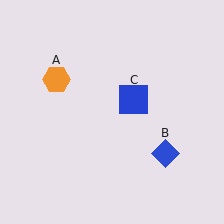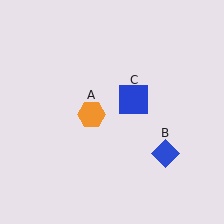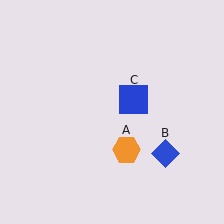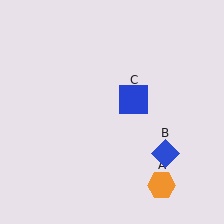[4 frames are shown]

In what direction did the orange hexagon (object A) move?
The orange hexagon (object A) moved down and to the right.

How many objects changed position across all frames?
1 object changed position: orange hexagon (object A).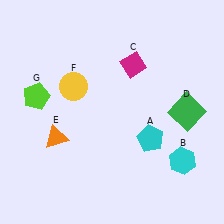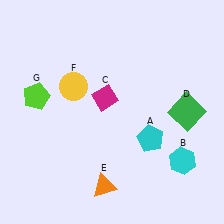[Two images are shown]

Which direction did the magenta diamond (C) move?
The magenta diamond (C) moved down.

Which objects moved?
The objects that moved are: the magenta diamond (C), the orange triangle (E).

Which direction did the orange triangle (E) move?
The orange triangle (E) moved down.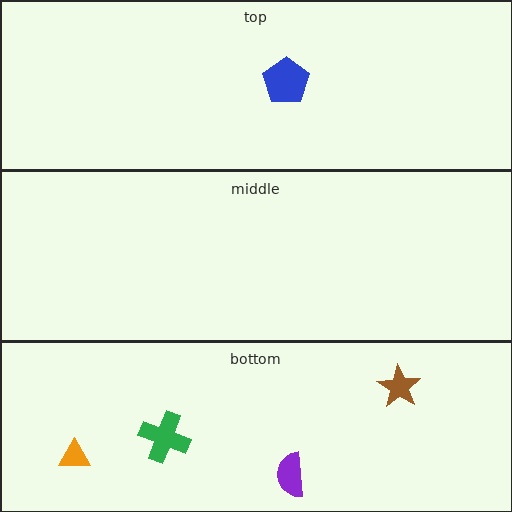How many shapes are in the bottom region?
4.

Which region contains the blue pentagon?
The top region.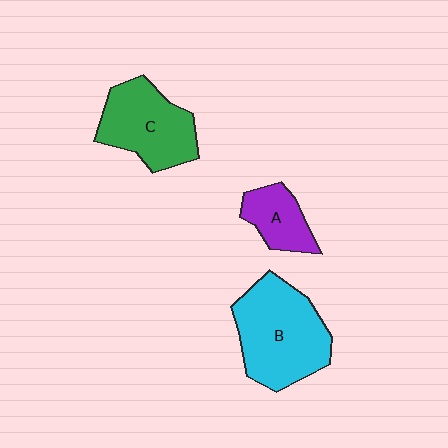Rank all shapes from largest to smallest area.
From largest to smallest: B (cyan), C (green), A (purple).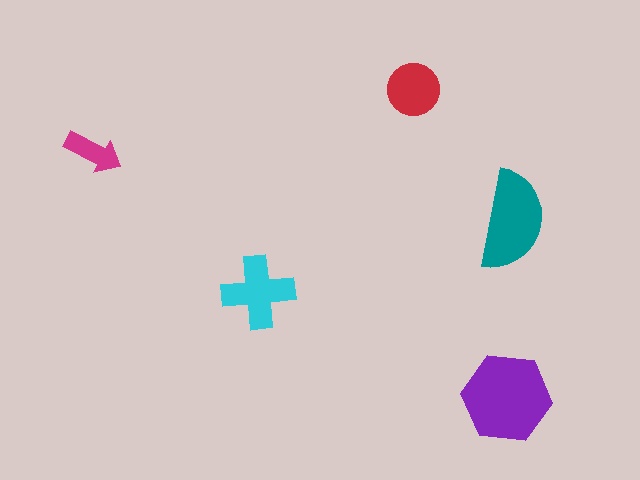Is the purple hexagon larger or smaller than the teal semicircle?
Larger.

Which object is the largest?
The purple hexagon.